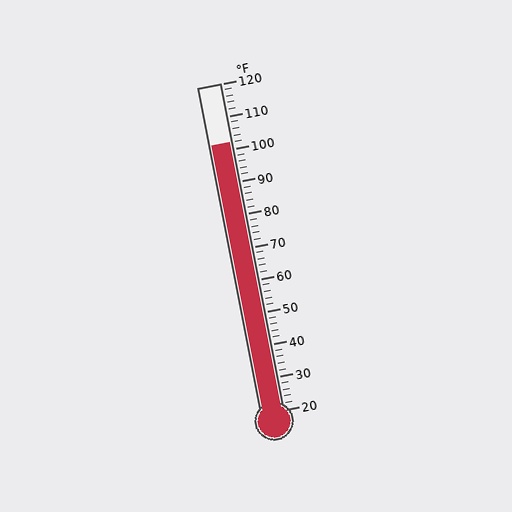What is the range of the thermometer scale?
The thermometer scale ranges from 20°F to 120°F.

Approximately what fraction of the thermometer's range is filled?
The thermometer is filled to approximately 80% of its range.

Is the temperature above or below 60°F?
The temperature is above 60°F.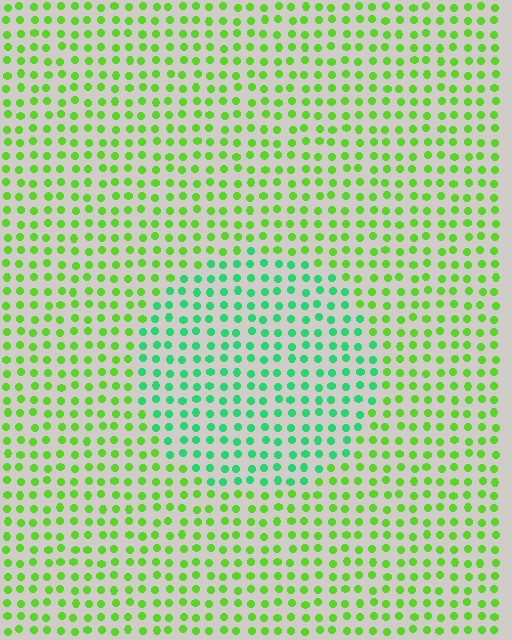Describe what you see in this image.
The image is filled with small lime elements in a uniform arrangement. A circle-shaped region is visible where the elements are tinted to a slightly different hue, forming a subtle color boundary.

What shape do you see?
I see a circle.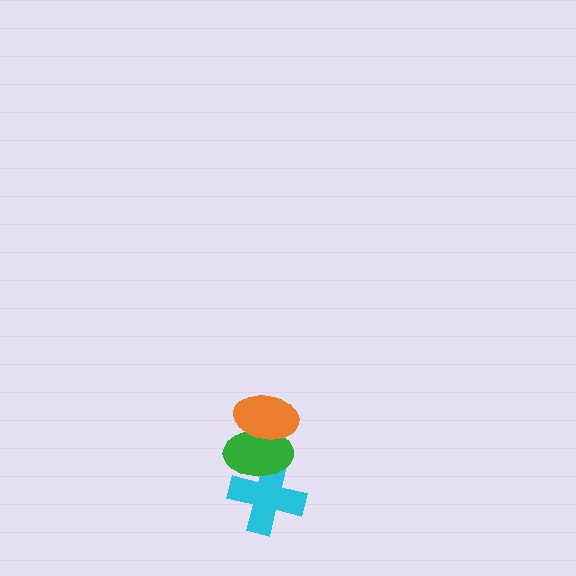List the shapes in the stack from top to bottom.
From top to bottom: the orange ellipse, the green ellipse, the cyan cross.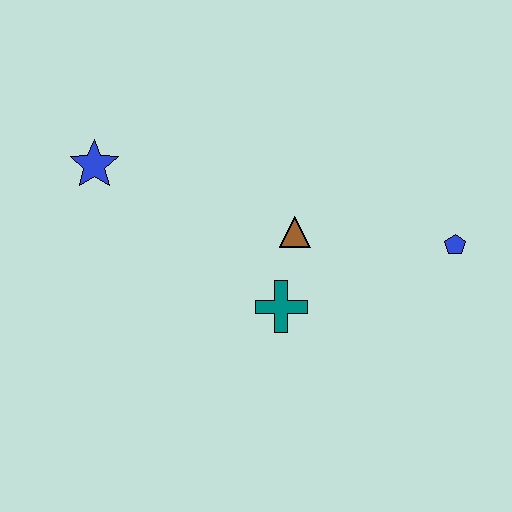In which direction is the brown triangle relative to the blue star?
The brown triangle is to the right of the blue star.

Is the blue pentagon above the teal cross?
Yes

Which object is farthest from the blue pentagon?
The blue star is farthest from the blue pentagon.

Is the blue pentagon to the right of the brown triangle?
Yes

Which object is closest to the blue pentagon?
The brown triangle is closest to the blue pentagon.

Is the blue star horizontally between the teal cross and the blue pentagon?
No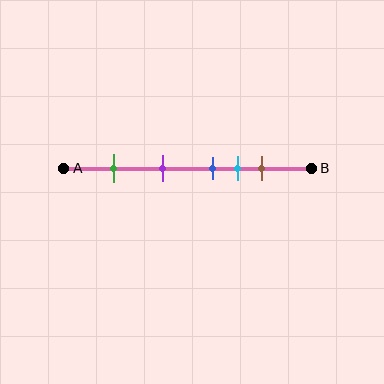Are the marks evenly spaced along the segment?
No, the marks are not evenly spaced.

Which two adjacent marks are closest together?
The blue and cyan marks are the closest adjacent pair.